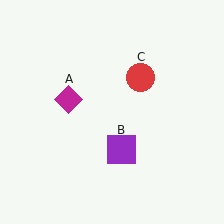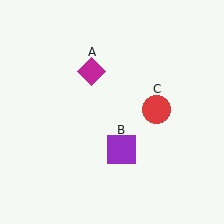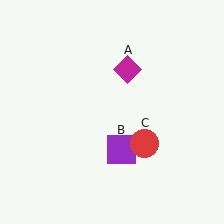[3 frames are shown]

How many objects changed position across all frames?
2 objects changed position: magenta diamond (object A), red circle (object C).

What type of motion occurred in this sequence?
The magenta diamond (object A), red circle (object C) rotated clockwise around the center of the scene.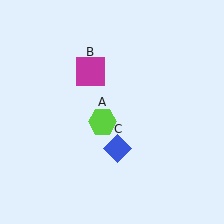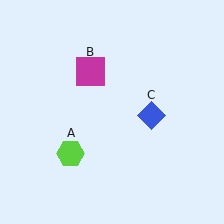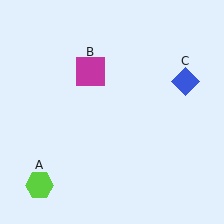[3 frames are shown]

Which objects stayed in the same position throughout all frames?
Magenta square (object B) remained stationary.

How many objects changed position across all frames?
2 objects changed position: lime hexagon (object A), blue diamond (object C).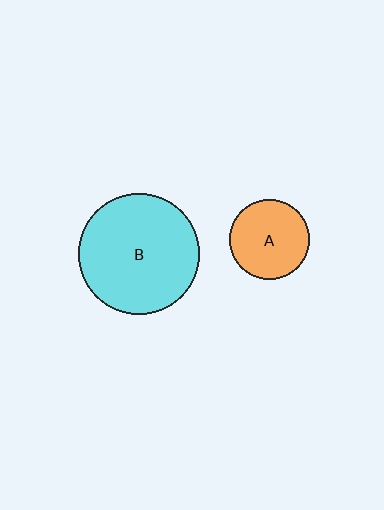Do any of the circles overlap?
No, none of the circles overlap.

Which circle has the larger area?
Circle B (cyan).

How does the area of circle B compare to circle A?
Approximately 2.3 times.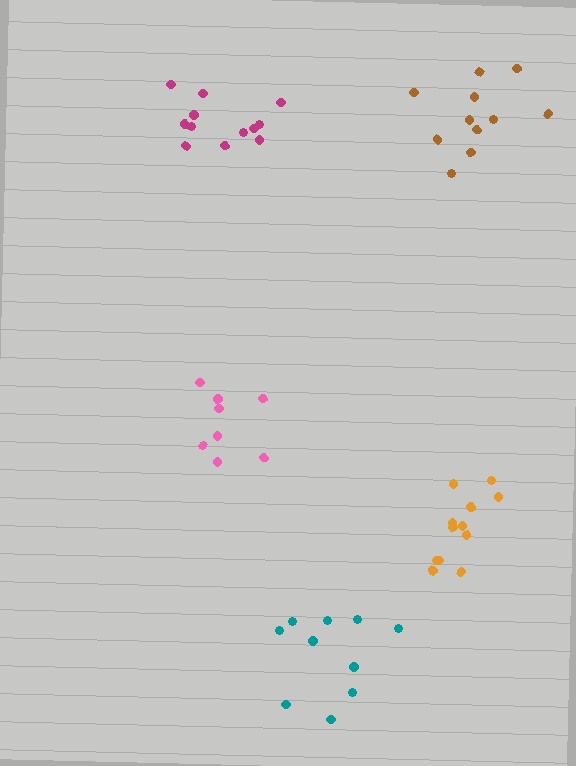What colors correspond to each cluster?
The clusters are colored: orange, magenta, pink, teal, brown.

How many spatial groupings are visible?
There are 5 spatial groupings.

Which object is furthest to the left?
The magenta cluster is leftmost.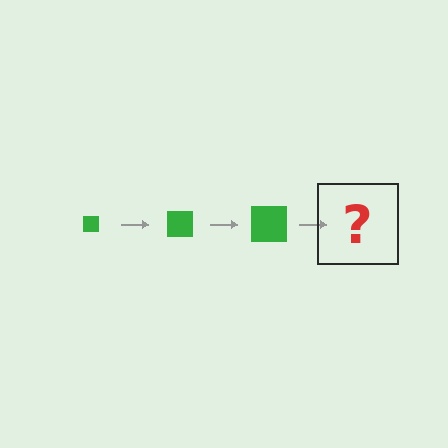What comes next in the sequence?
The next element should be a green square, larger than the previous one.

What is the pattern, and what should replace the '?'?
The pattern is that the square gets progressively larger each step. The '?' should be a green square, larger than the previous one.